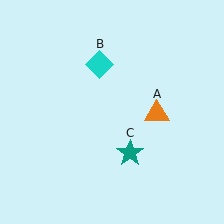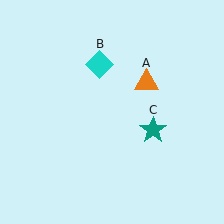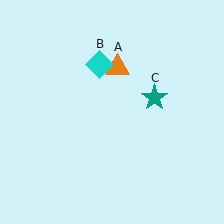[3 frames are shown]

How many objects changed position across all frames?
2 objects changed position: orange triangle (object A), teal star (object C).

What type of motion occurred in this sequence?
The orange triangle (object A), teal star (object C) rotated counterclockwise around the center of the scene.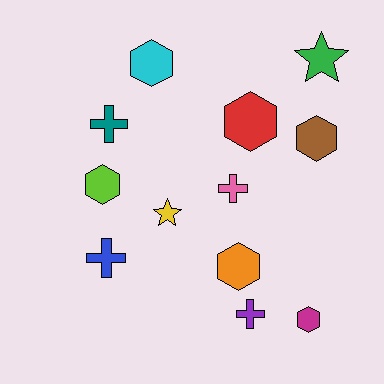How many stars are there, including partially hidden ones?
There are 2 stars.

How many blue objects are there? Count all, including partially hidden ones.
There is 1 blue object.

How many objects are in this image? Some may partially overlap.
There are 12 objects.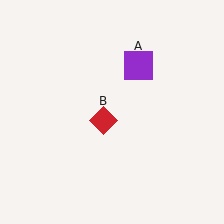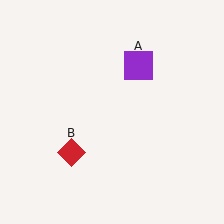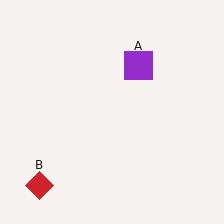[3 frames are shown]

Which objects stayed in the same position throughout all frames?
Purple square (object A) remained stationary.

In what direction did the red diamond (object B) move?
The red diamond (object B) moved down and to the left.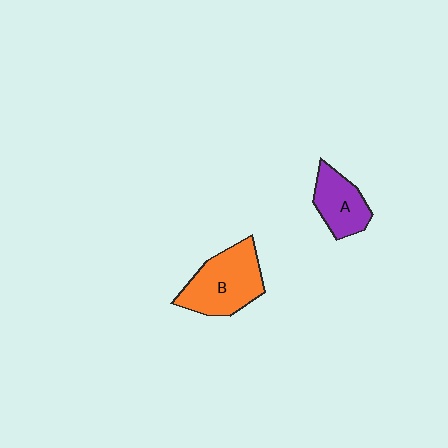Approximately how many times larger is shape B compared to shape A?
Approximately 1.5 times.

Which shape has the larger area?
Shape B (orange).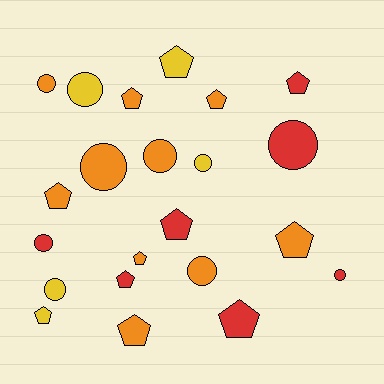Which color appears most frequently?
Orange, with 10 objects.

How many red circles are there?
There are 3 red circles.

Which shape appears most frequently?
Pentagon, with 12 objects.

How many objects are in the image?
There are 22 objects.